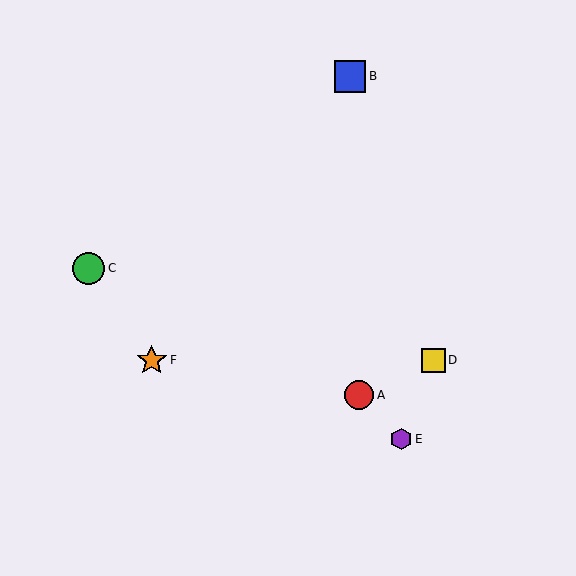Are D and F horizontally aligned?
Yes, both are at y≈360.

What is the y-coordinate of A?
Object A is at y≈395.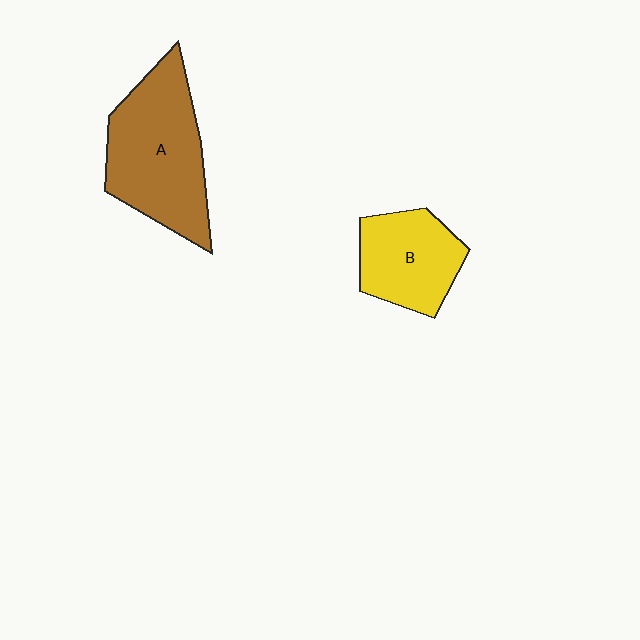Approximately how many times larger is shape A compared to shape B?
Approximately 1.6 times.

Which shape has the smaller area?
Shape B (yellow).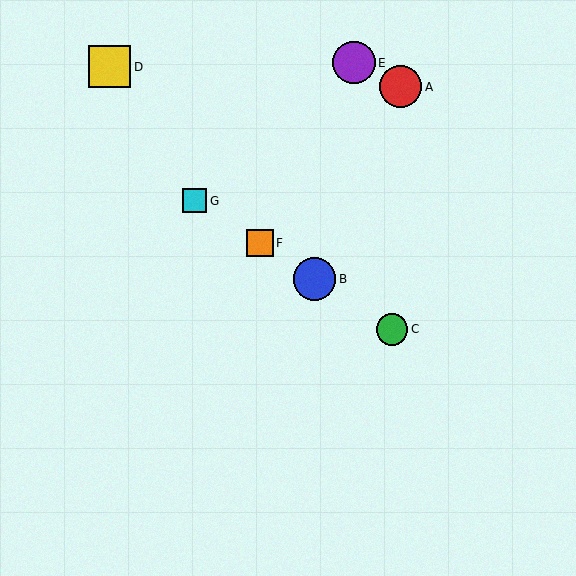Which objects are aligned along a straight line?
Objects B, C, F, G are aligned along a straight line.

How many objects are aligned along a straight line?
4 objects (B, C, F, G) are aligned along a straight line.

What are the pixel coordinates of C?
Object C is at (392, 329).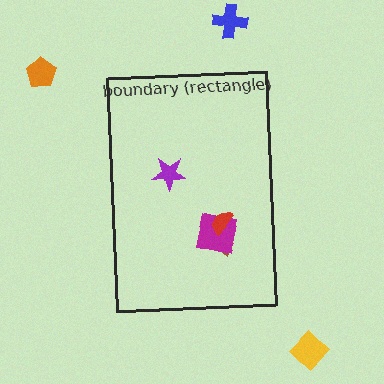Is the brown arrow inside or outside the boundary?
Inside.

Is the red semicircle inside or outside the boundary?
Inside.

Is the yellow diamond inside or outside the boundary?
Outside.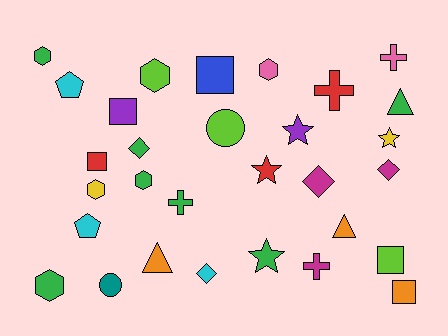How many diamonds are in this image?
There are 4 diamonds.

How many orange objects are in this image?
There are 3 orange objects.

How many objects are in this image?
There are 30 objects.